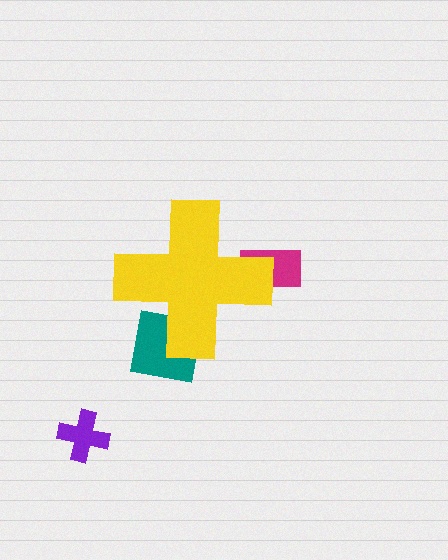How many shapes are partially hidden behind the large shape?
2 shapes are partially hidden.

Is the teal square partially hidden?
Yes, the teal square is partially hidden behind the yellow cross.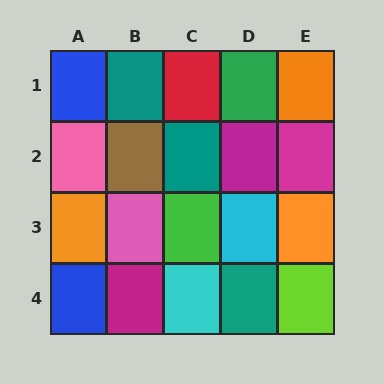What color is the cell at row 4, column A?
Blue.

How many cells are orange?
3 cells are orange.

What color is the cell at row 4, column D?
Teal.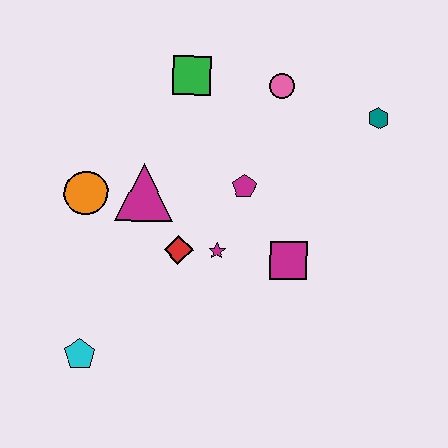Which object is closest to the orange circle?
The magenta triangle is closest to the orange circle.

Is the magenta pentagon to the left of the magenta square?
Yes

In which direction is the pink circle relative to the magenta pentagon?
The pink circle is above the magenta pentagon.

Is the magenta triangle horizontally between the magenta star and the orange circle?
Yes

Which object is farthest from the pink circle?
The cyan pentagon is farthest from the pink circle.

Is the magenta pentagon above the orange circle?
Yes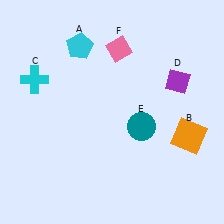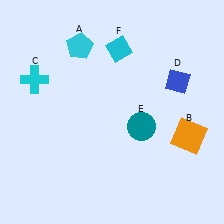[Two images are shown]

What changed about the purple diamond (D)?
In Image 1, D is purple. In Image 2, it changed to blue.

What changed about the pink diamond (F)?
In Image 1, F is pink. In Image 2, it changed to cyan.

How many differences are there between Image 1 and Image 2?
There are 2 differences between the two images.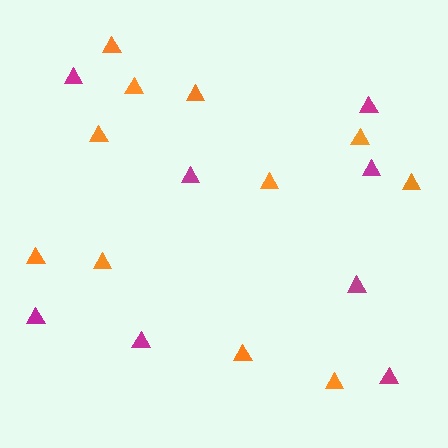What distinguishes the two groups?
There are 2 groups: one group of orange triangles (11) and one group of magenta triangles (8).